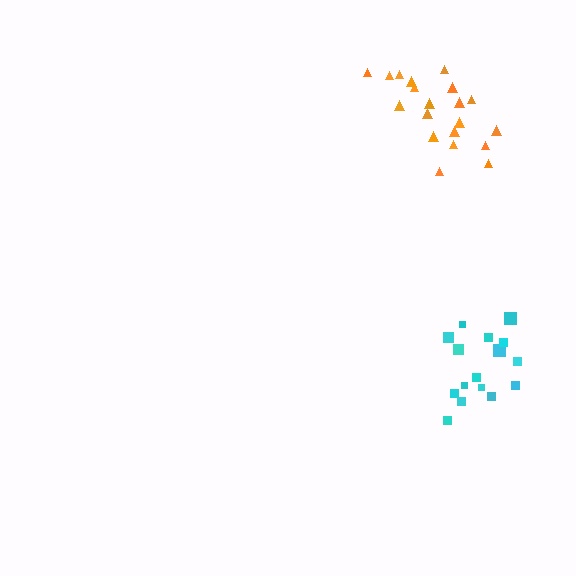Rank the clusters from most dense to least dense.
orange, cyan.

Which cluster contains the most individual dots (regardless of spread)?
Orange (20).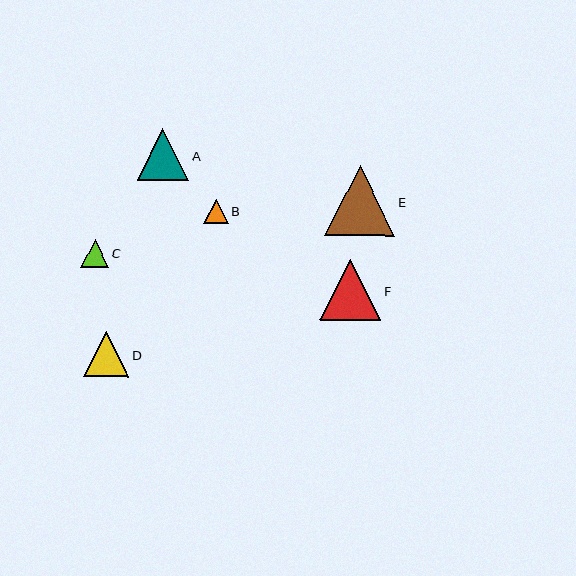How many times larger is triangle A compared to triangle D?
Triangle A is approximately 1.1 times the size of triangle D.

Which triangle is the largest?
Triangle E is the largest with a size of approximately 70 pixels.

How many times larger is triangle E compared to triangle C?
Triangle E is approximately 2.5 times the size of triangle C.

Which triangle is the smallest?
Triangle B is the smallest with a size of approximately 25 pixels.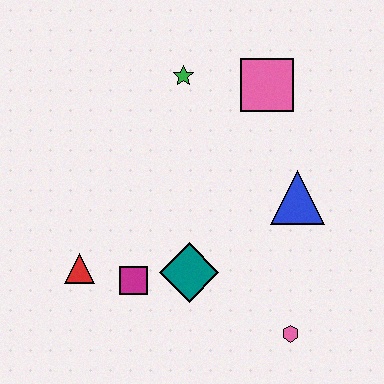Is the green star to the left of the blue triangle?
Yes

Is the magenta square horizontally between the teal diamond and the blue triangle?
No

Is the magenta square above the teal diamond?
No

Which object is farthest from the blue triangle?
The red triangle is farthest from the blue triangle.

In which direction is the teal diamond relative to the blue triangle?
The teal diamond is to the left of the blue triangle.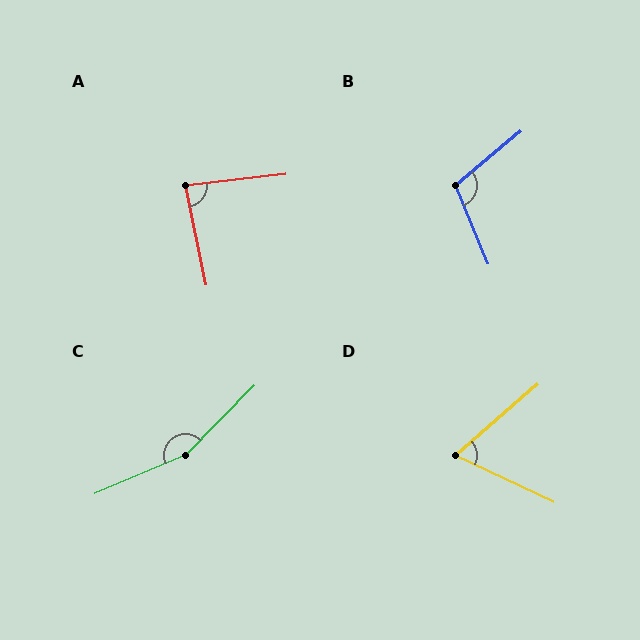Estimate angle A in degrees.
Approximately 85 degrees.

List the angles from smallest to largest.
D (66°), A (85°), B (107°), C (158°).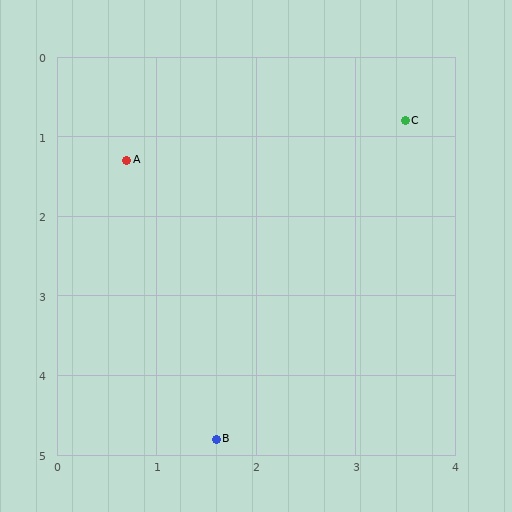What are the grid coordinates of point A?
Point A is at approximately (0.7, 1.3).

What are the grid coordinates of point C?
Point C is at approximately (3.5, 0.8).